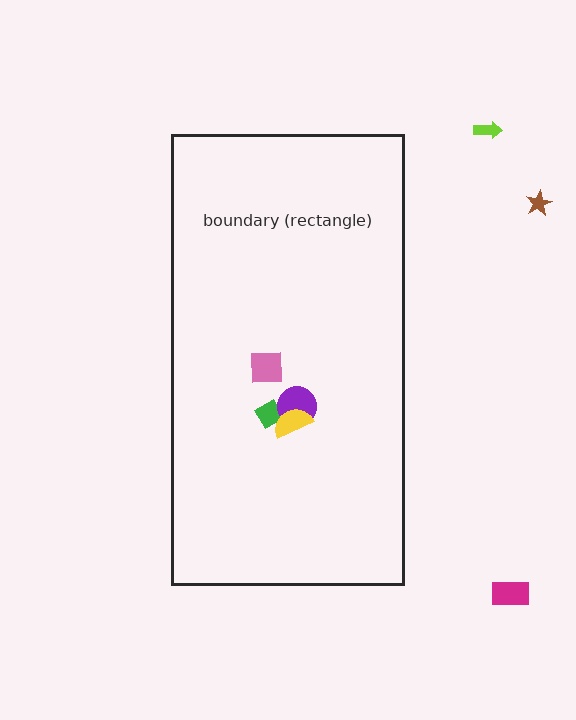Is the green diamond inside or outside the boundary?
Inside.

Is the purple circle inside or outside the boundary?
Inside.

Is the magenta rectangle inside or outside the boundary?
Outside.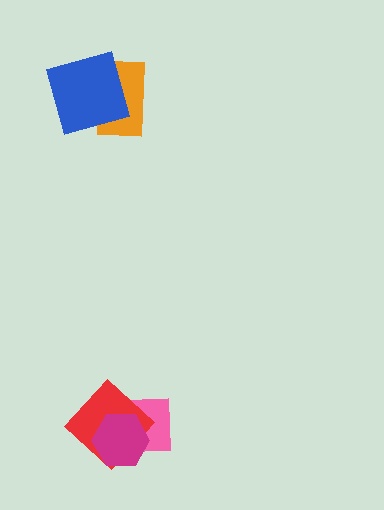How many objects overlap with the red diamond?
2 objects overlap with the red diamond.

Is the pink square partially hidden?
Yes, it is partially covered by another shape.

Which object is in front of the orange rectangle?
The blue diamond is in front of the orange rectangle.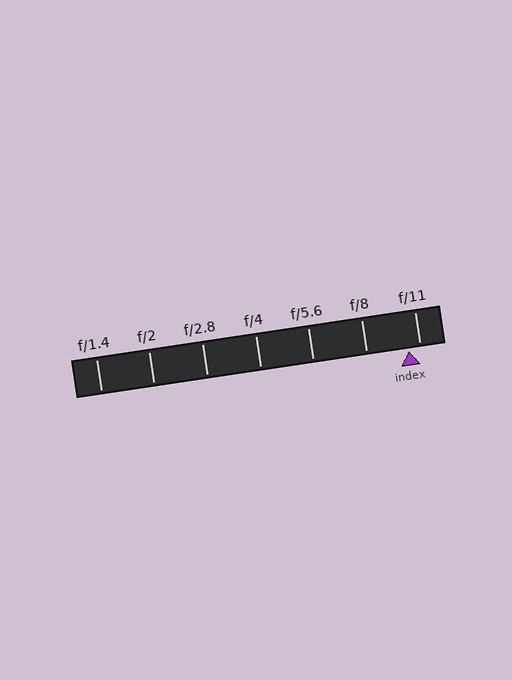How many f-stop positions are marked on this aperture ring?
There are 7 f-stop positions marked.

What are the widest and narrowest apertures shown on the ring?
The widest aperture shown is f/1.4 and the narrowest is f/11.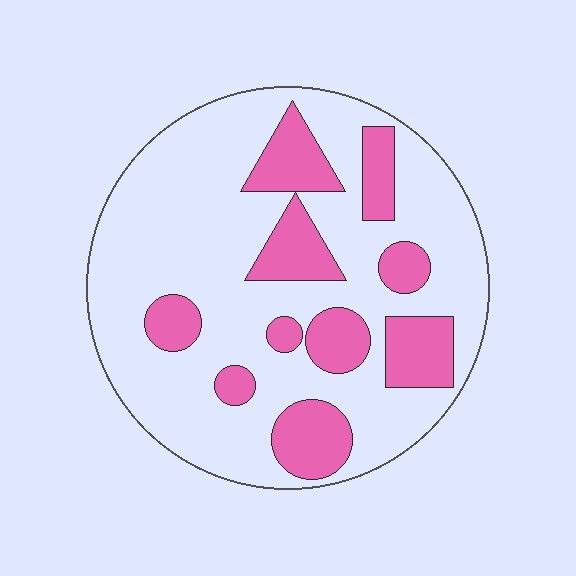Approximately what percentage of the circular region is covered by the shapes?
Approximately 25%.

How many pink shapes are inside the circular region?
10.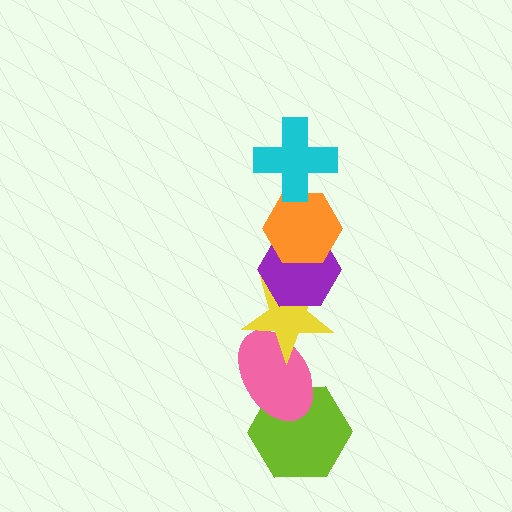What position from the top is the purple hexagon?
The purple hexagon is 3rd from the top.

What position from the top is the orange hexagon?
The orange hexagon is 2nd from the top.